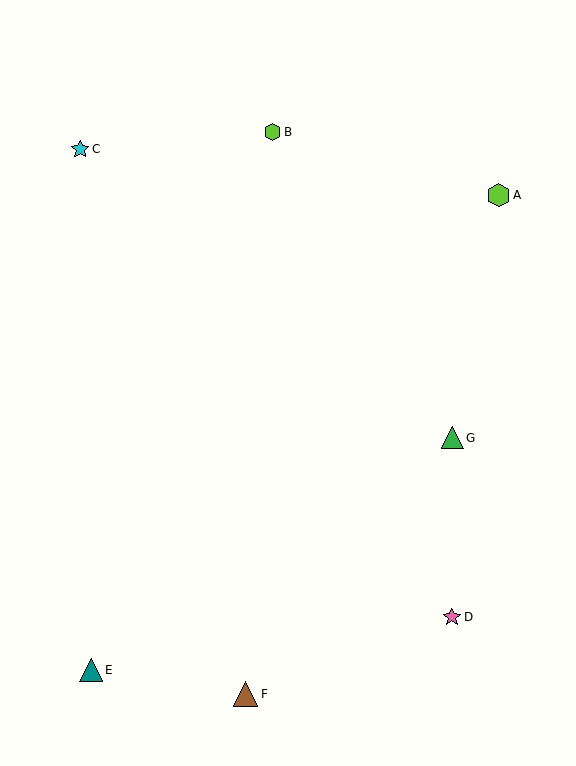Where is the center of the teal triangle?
The center of the teal triangle is at (91, 670).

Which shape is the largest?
The brown triangle (labeled F) is the largest.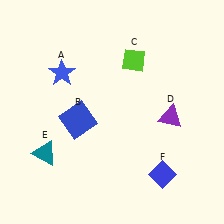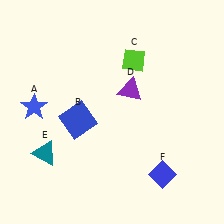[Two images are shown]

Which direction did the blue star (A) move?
The blue star (A) moved down.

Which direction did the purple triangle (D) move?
The purple triangle (D) moved left.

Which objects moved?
The objects that moved are: the blue star (A), the purple triangle (D).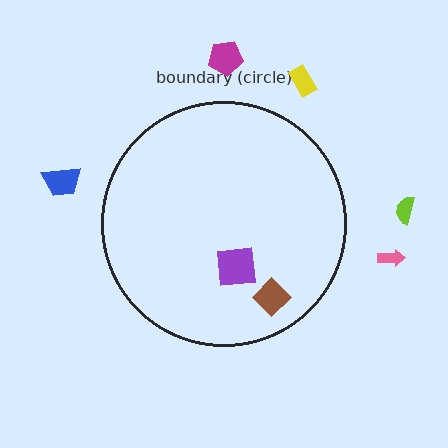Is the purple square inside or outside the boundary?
Inside.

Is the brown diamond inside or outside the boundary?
Inside.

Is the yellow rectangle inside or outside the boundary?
Outside.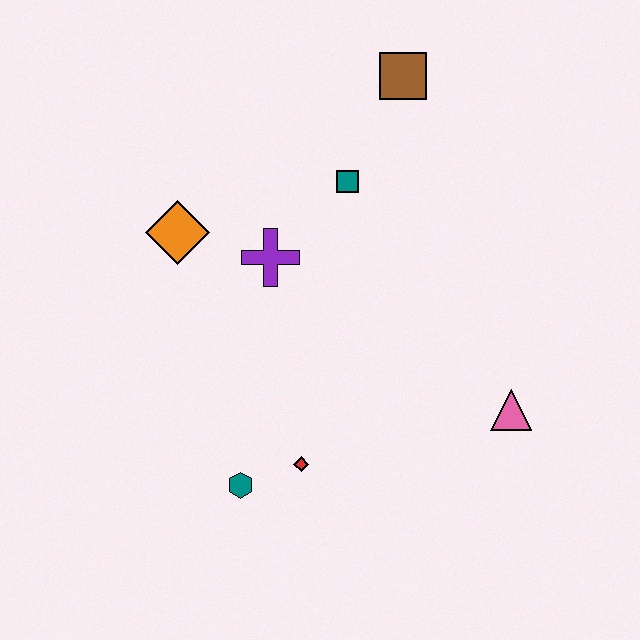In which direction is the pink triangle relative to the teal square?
The pink triangle is below the teal square.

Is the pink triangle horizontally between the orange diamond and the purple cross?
No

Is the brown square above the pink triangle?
Yes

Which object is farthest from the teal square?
The teal hexagon is farthest from the teal square.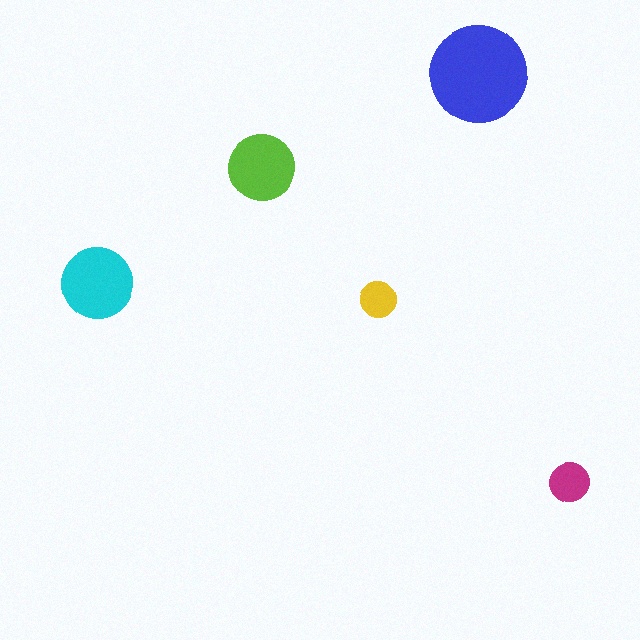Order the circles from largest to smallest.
the blue one, the cyan one, the lime one, the magenta one, the yellow one.